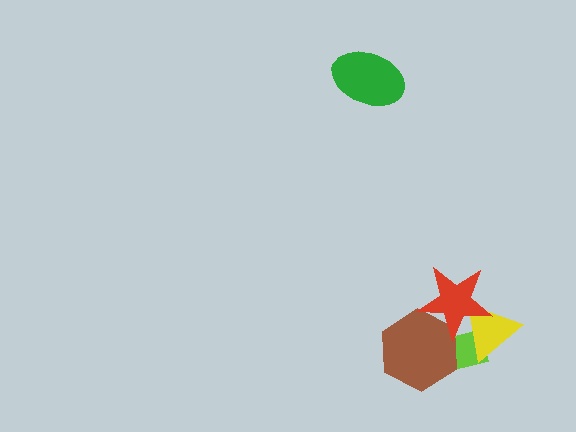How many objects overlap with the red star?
3 objects overlap with the red star.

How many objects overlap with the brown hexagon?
2 objects overlap with the brown hexagon.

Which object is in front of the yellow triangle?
The red star is in front of the yellow triangle.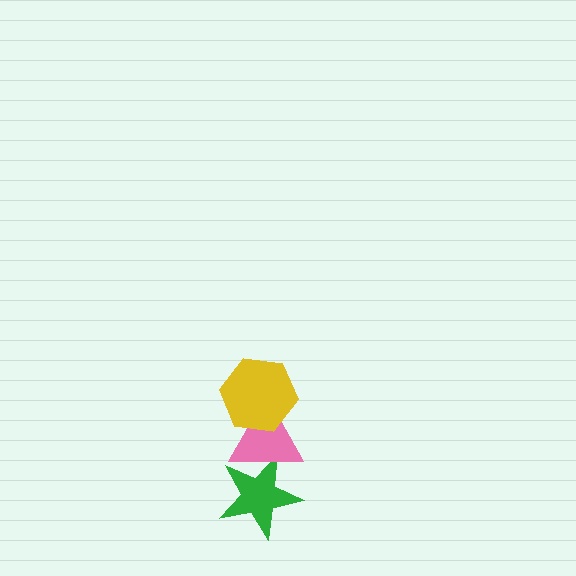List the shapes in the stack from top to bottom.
From top to bottom: the yellow hexagon, the pink triangle, the green star.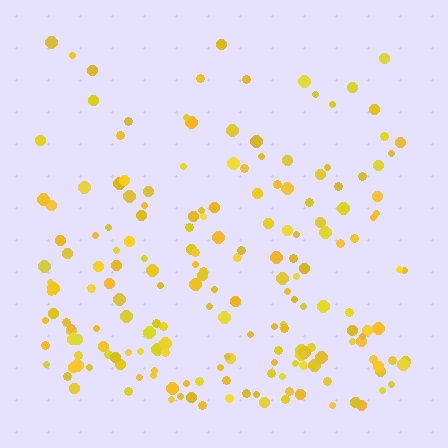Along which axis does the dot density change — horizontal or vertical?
Vertical.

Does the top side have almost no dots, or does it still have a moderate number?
Still a moderate number, just noticeably fewer than the bottom.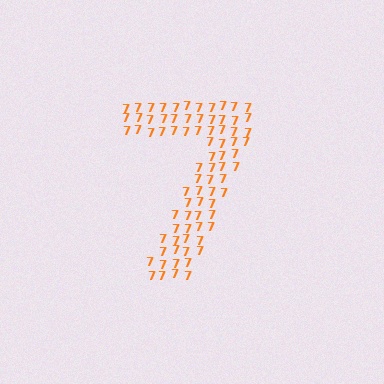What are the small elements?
The small elements are digit 7's.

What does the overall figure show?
The overall figure shows the digit 7.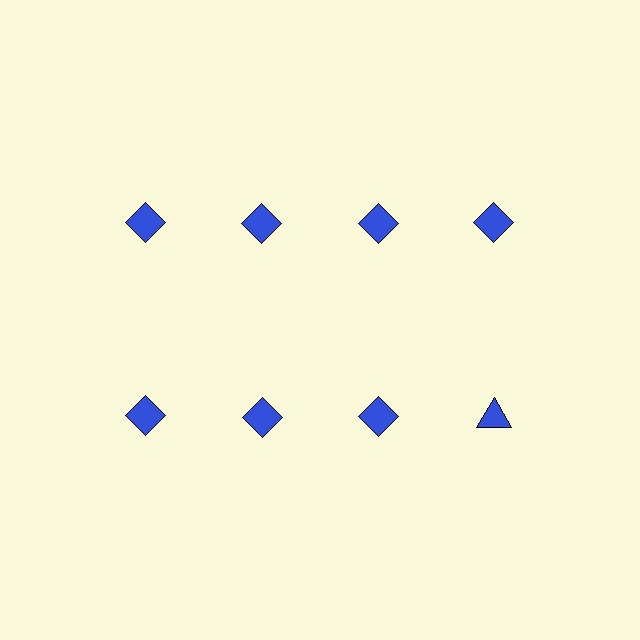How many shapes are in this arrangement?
There are 8 shapes arranged in a grid pattern.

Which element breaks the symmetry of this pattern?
The blue triangle in the second row, second from right column breaks the symmetry. All other shapes are blue diamonds.